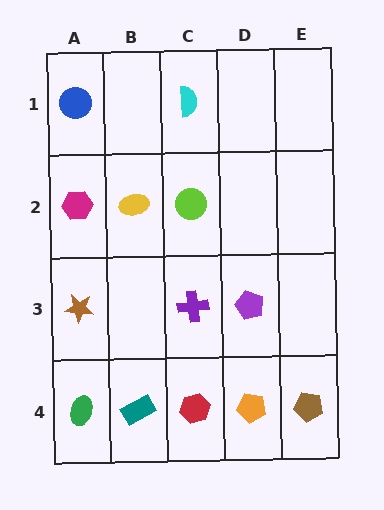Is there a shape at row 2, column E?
No, that cell is empty.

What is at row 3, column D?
A purple pentagon.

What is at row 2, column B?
A yellow ellipse.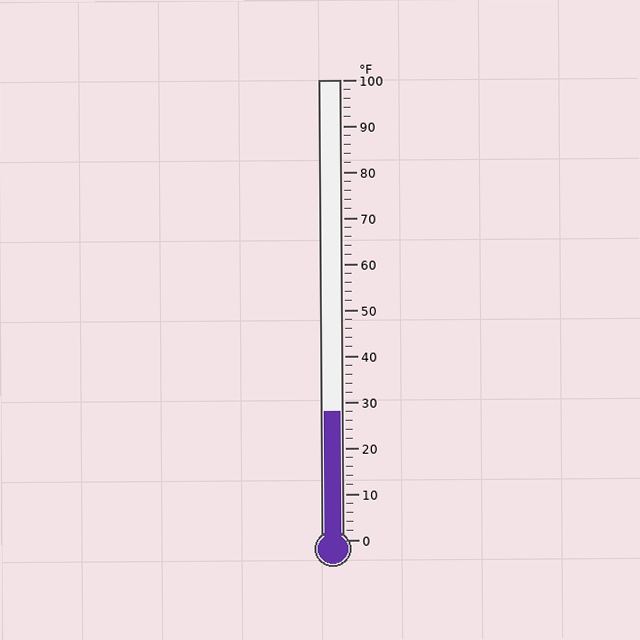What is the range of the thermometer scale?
The thermometer scale ranges from 0°F to 100°F.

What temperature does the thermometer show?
The thermometer shows approximately 28°F.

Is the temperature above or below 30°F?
The temperature is below 30°F.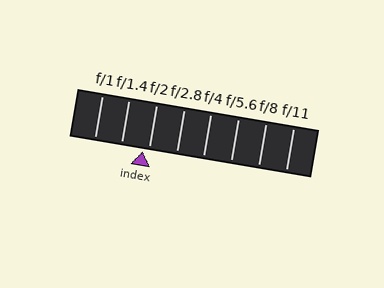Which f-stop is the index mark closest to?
The index mark is closest to f/2.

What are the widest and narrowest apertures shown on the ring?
The widest aperture shown is f/1 and the narrowest is f/11.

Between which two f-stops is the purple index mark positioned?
The index mark is between f/1.4 and f/2.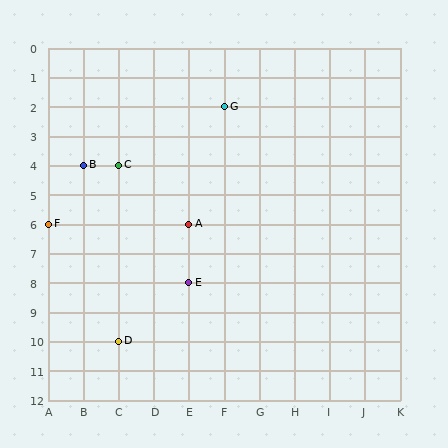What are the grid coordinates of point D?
Point D is at grid coordinates (C, 10).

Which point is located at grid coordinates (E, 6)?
Point A is at (E, 6).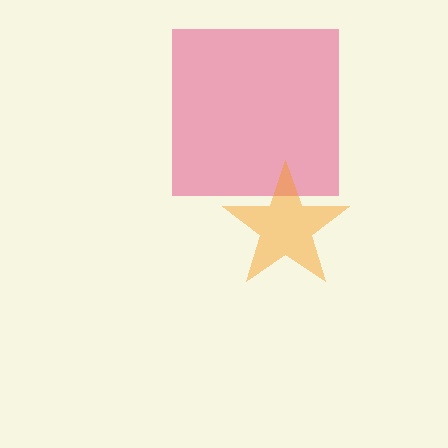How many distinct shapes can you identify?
There are 2 distinct shapes: a pink square, an orange star.